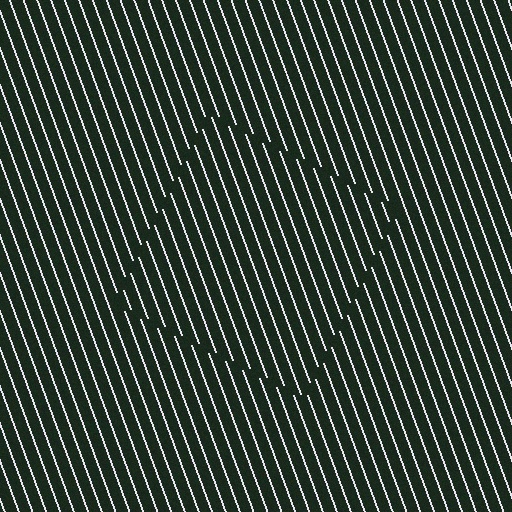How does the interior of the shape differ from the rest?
The interior of the shape contains the same grating, shifted by half a period — the contour is defined by the phase discontinuity where line-ends from the inner and outer gratings abut.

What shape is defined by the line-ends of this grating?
An illusory square. The interior of the shape contains the same grating, shifted by half a period — the contour is defined by the phase discontinuity where line-ends from the inner and outer gratings abut.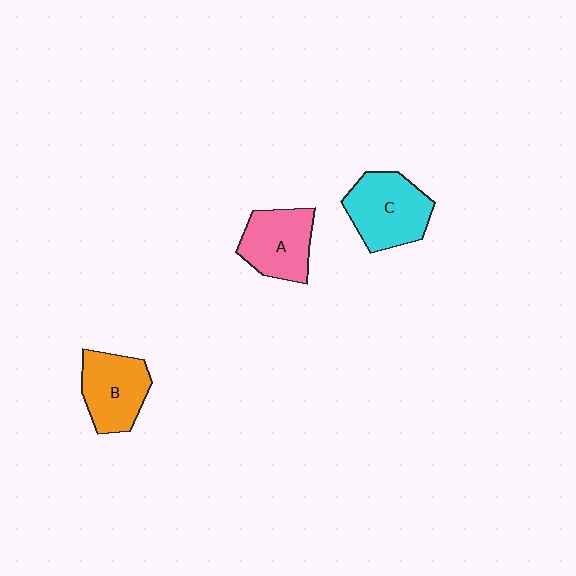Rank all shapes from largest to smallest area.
From largest to smallest: C (cyan), B (orange), A (pink).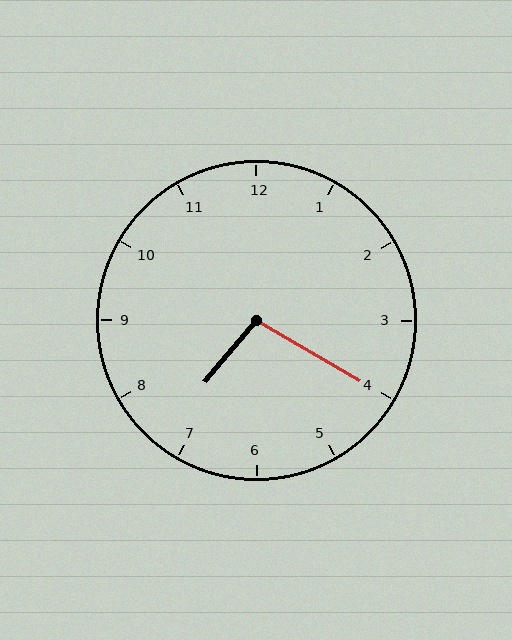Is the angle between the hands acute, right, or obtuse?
It is obtuse.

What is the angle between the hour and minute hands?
Approximately 100 degrees.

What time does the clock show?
7:20.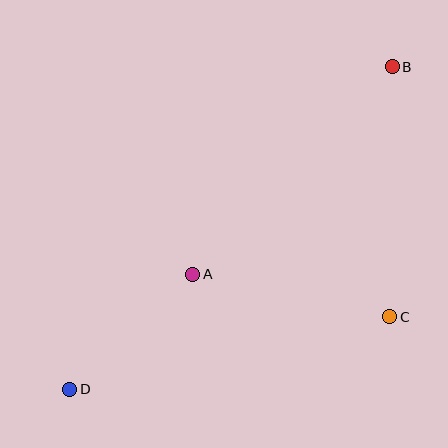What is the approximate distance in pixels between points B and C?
The distance between B and C is approximately 250 pixels.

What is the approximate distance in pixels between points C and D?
The distance between C and D is approximately 328 pixels.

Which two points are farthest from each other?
Points B and D are farthest from each other.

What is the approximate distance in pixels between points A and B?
The distance between A and B is approximately 288 pixels.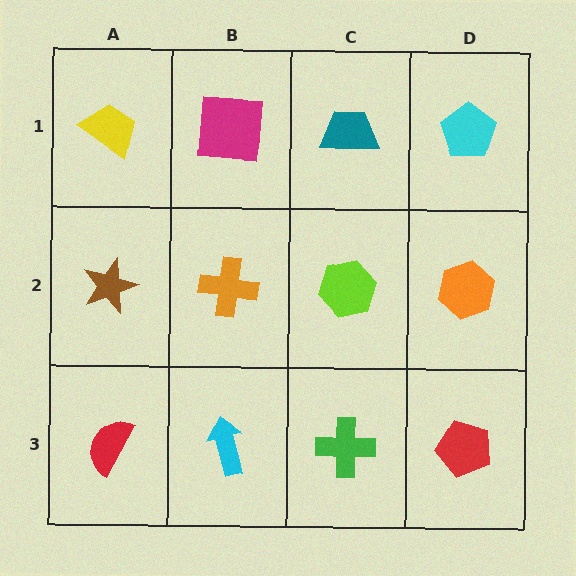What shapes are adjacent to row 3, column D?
An orange hexagon (row 2, column D), a green cross (row 3, column C).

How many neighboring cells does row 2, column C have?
4.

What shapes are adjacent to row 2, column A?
A yellow trapezoid (row 1, column A), a red semicircle (row 3, column A), an orange cross (row 2, column B).